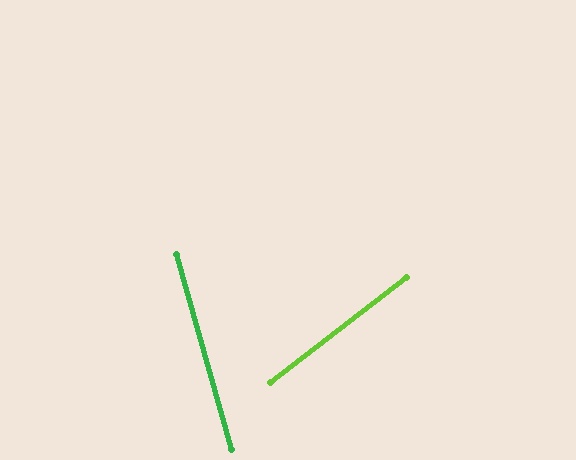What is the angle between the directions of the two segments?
Approximately 68 degrees.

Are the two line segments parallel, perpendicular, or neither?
Neither parallel nor perpendicular — they differ by about 68°.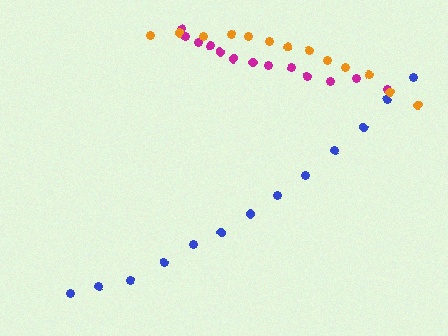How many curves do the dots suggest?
There are 3 distinct paths.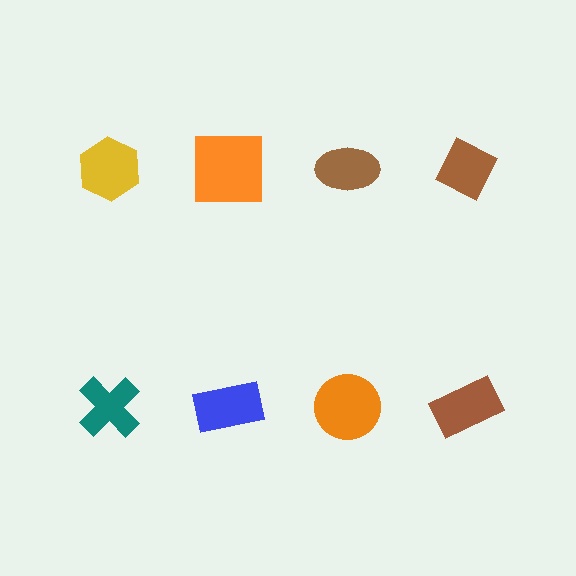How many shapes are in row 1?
4 shapes.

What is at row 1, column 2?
An orange square.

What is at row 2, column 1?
A teal cross.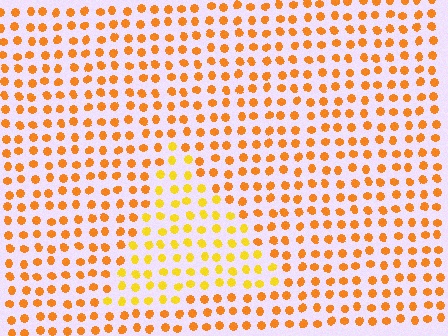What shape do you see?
I see a triangle.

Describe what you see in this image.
The image is filled with small orange elements in a uniform arrangement. A triangle-shaped region is visible where the elements are tinted to a slightly different hue, forming a subtle color boundary.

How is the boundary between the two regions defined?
The boundary is defined purely by a slight shift in hue (about 24 degrees). Spacing, size, and orientation are identical on both sides.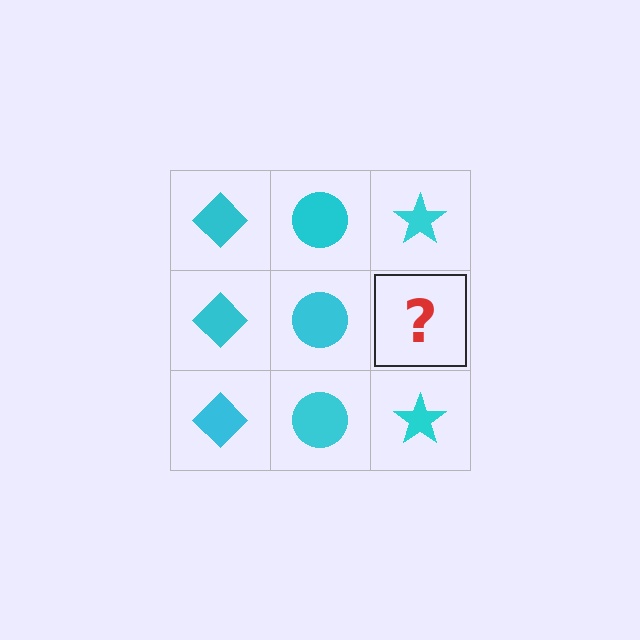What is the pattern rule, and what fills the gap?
The rule is that each column has a consistent shape. The gap should be filled with a cyan star.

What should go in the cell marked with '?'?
The missing cell should contain a cyan star.